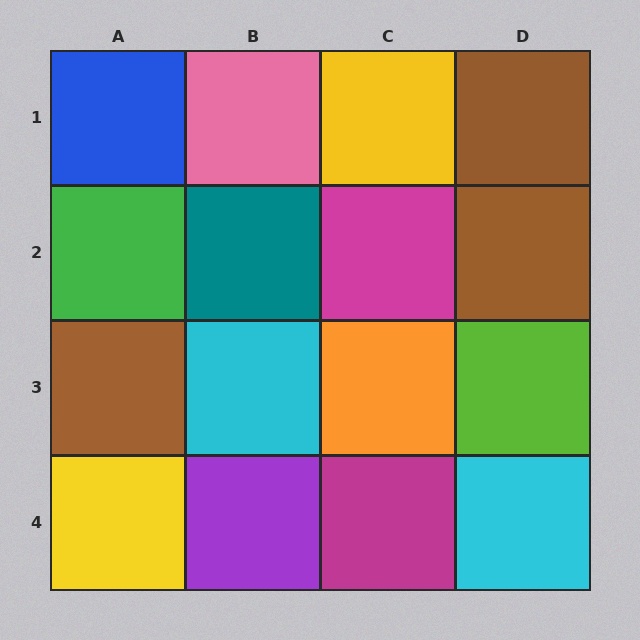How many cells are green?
1 cell is green.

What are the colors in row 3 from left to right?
Brown, cyan, orange, lime.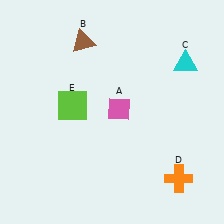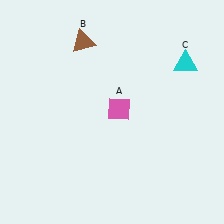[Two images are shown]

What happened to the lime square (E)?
The lime square (E) was removed in Image 2. It was in the top-left area of Image 1.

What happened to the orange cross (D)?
The orange cross (D) was removed in Image 2. It was in the bottom-right area of Image 1.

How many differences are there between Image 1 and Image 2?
There are 2 differences between the two images.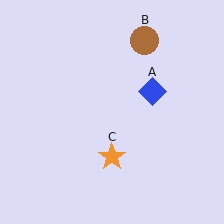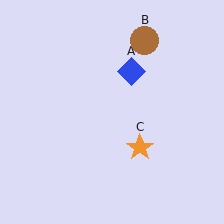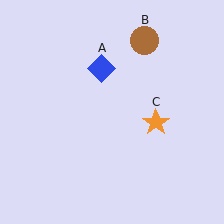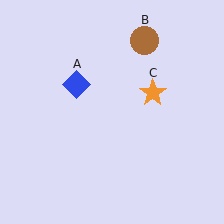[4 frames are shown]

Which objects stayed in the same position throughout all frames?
Brown circle (object B) remained stationary.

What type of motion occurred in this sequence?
The blue diamond (object A), orange star (object C) rotated counterclockwise around the center of the scene.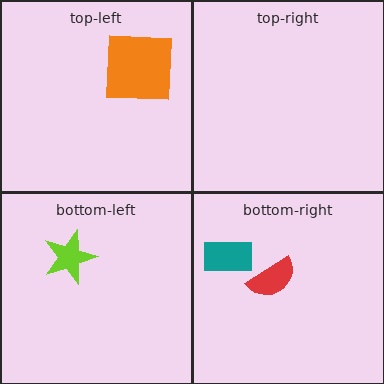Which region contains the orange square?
The top-left region.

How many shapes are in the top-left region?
1.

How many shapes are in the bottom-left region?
1.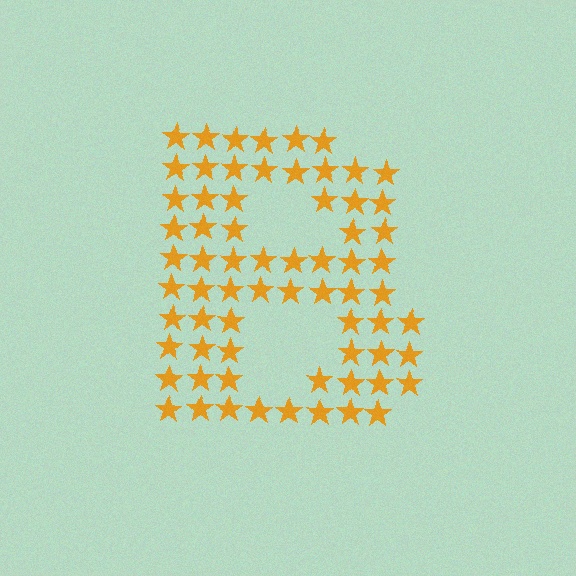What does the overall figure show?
The overall figure shows the letter B.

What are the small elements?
The small elements are stars.